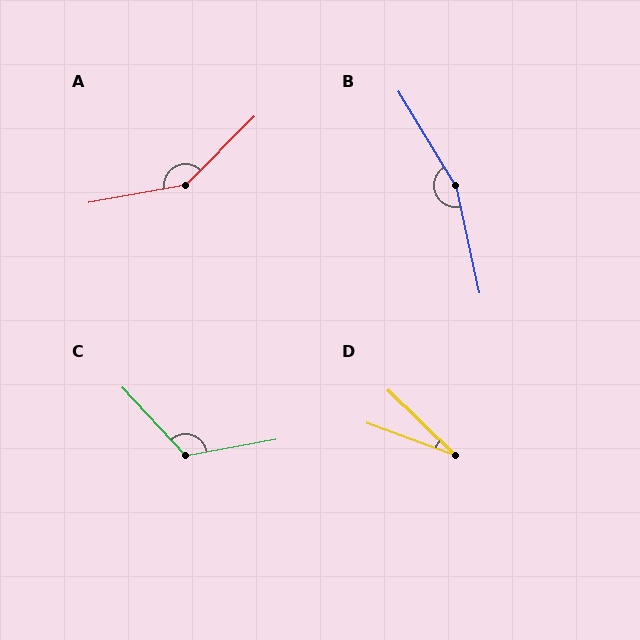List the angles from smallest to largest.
D (24°), C (123°), A (145°), B (161°).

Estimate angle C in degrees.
Approximately 123 degrees.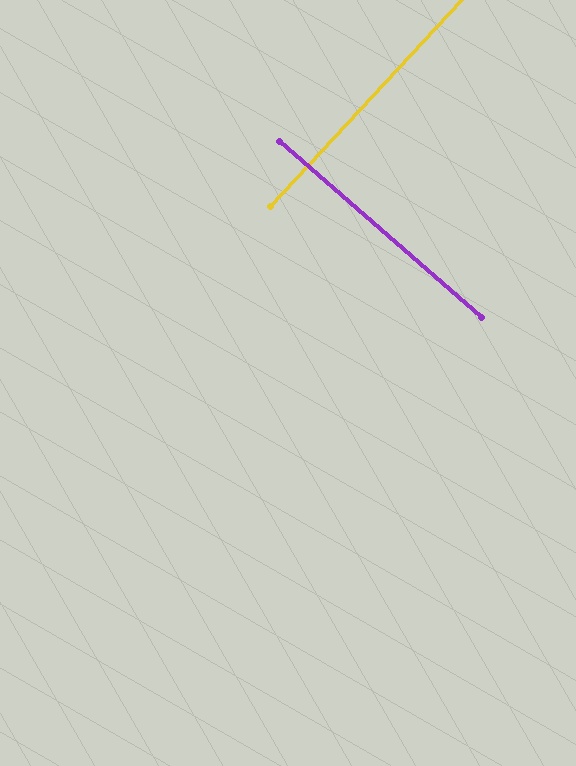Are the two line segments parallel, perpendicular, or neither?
Perpendicular — they meet at approximately 88°.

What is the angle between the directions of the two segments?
Approximately 88 degrees.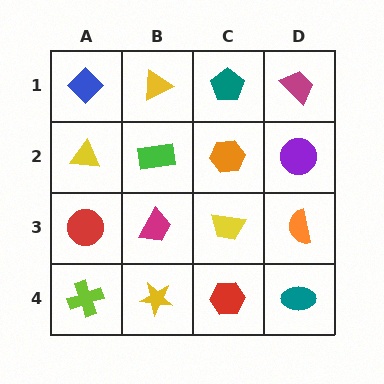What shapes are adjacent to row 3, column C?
An orange hexagon (row 2, column C), a red hexagon (row 4, column C), a magenta trapezoid (row 3, column B), an orange semicircle (row 3, column D).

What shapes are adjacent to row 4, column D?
An orange semicircle (row 3, column D), a red hexagon (row 4, column C).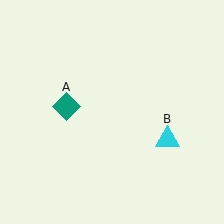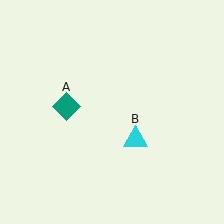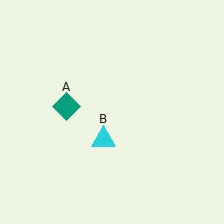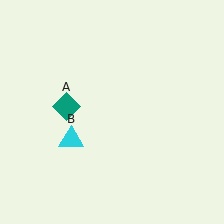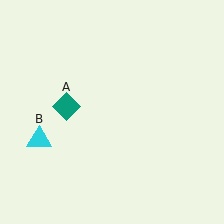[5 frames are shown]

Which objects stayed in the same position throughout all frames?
Teal diamond (object A) remained stationary.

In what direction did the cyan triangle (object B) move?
The cyan triangle (object B) moved left.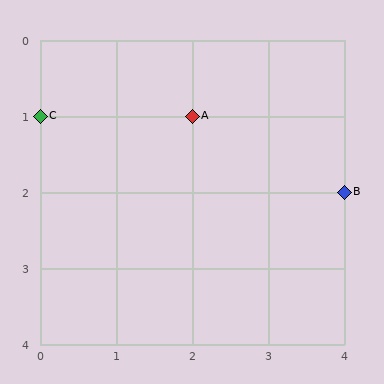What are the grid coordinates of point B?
Point B is at grid coordinates (4, 2).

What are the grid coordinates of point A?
Point A is at grid coordinates (2, 1).